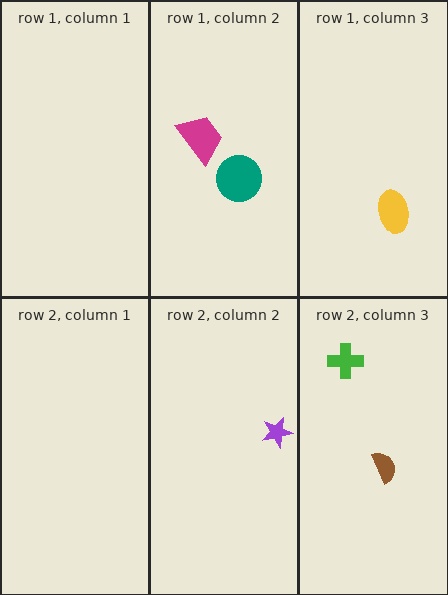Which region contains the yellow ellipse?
The row 1, column 3 region.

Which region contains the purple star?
The row 2, column 2 region.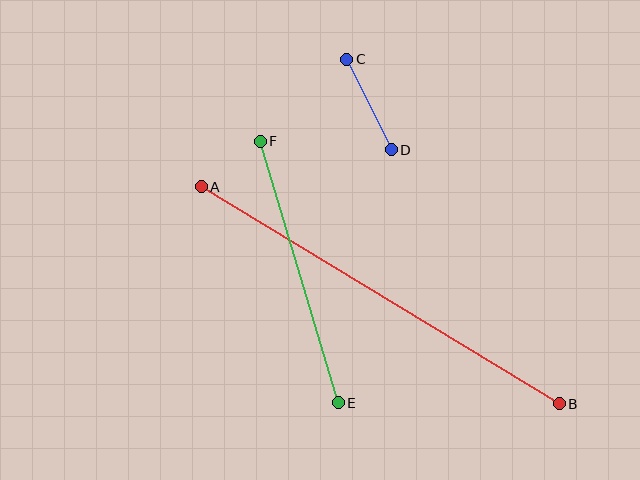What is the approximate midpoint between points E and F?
The midpoint is at approximately (299, 272) pixels.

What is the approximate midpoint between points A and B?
The midpoint is at approximately (380, 295) pixels.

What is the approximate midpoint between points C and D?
The midpoint is at approximately (369, 104) pixels.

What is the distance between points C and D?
The distance is approximately 101 pixels.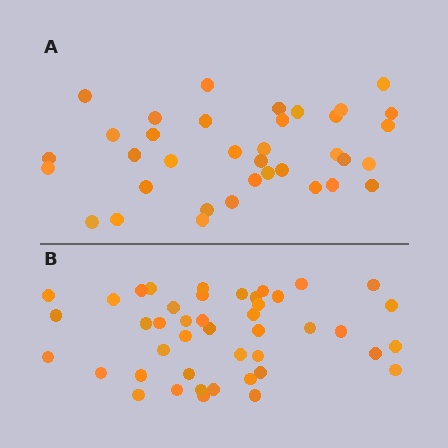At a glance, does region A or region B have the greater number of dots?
Region B (the bottom region) has more dots.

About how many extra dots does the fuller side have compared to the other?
Region B has roughly 8 or so more dots than region A.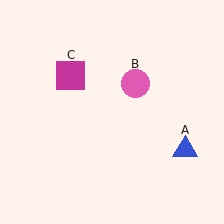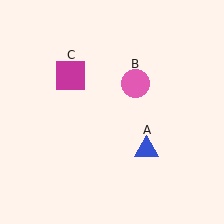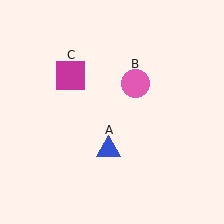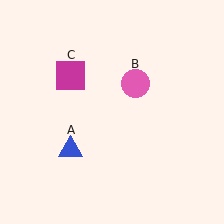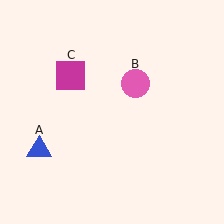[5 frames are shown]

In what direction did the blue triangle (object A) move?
The blue triangle (object A) moved left.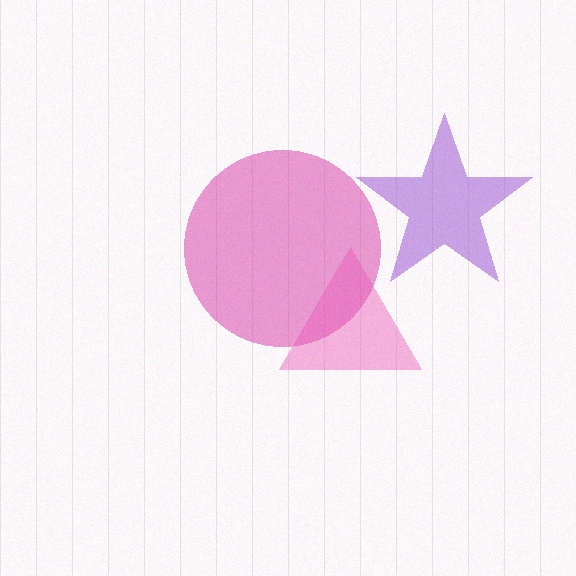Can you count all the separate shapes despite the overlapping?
Yes, there are 3 separate shapes.